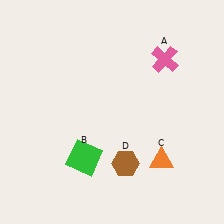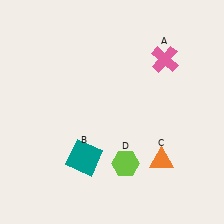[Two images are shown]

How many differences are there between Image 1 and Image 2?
There are 2 differences between the two images.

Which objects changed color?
B changed from green to teal. D changed from brown to lime.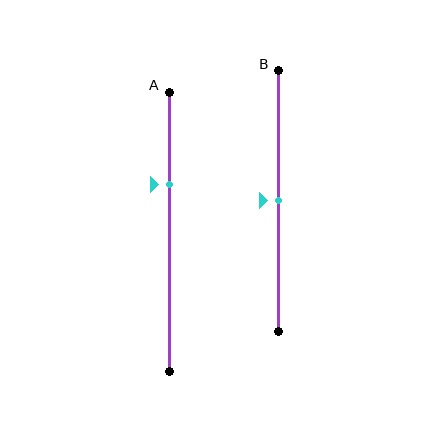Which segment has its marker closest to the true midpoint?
Segment B has its marker closest to the true midpoint.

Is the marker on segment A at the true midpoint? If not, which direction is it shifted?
No, the marker on segment A is shifted upward by about 17% of the segment length.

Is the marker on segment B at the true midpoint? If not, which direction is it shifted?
Yes, the marker on segment B is at the true midpoint.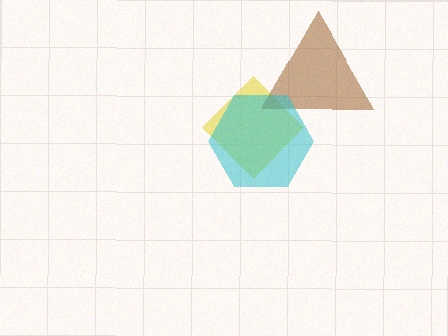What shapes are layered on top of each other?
The layered shapes are: a yellow diamond, a brown triangle, a cyan hexagon.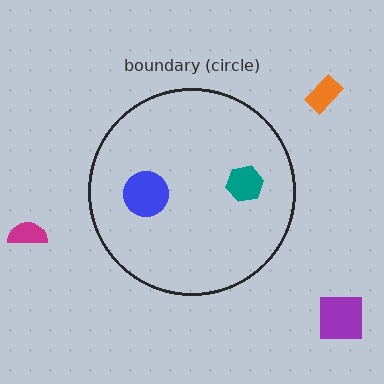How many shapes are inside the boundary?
2 inside, 3 outside.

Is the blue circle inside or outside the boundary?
Inside.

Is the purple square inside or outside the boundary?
Outside.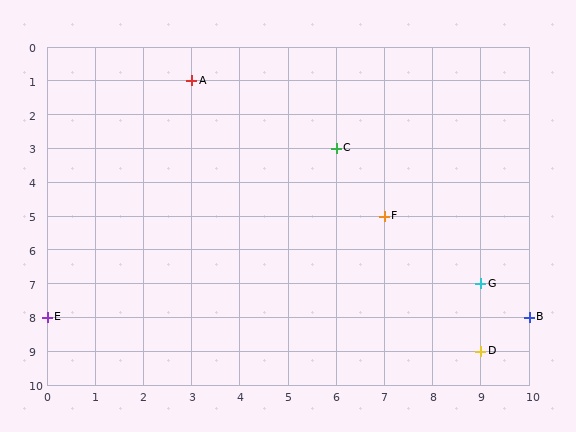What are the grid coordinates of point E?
Point E is at grid coordinates (0, 8).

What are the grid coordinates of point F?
Point F is at grid coordinates (7, 5).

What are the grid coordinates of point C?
Point C is at grid coordinates (6, 3).